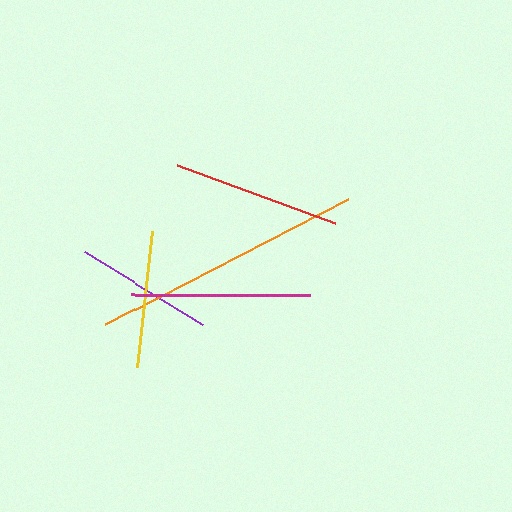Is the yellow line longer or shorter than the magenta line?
The magenta line is longer than the yellow line.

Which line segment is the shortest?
The yellow line is the shortest at approximately 137 pixels.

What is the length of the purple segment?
The purple segment is approximately 138 pixels long.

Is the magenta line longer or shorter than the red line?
The magenta line is longer than the red line.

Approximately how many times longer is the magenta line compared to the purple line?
The magenta line is approximately 1.3 times the length of the purple line.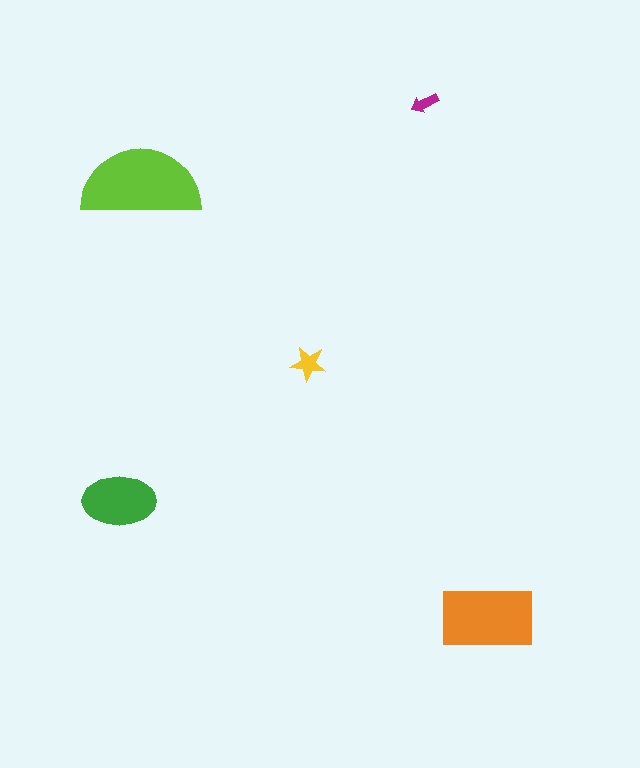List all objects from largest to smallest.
The lime semicircle, the orange rectangle, the green ellipse, the yellow star, the magenta arrow.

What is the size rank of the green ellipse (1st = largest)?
3rd.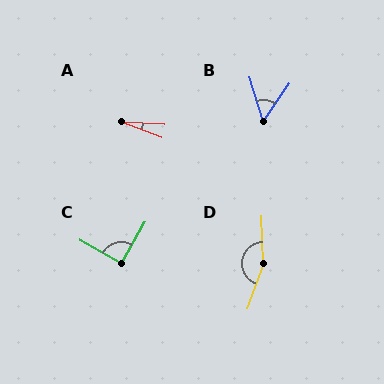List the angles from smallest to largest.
A (17°), B (51°), C (90°), D (157°).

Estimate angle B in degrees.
Approximately 51 degrees.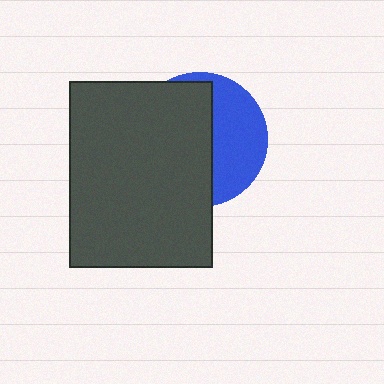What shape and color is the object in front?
The object in front is a dark gray rectangle.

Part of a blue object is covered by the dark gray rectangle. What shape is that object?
It is a circle.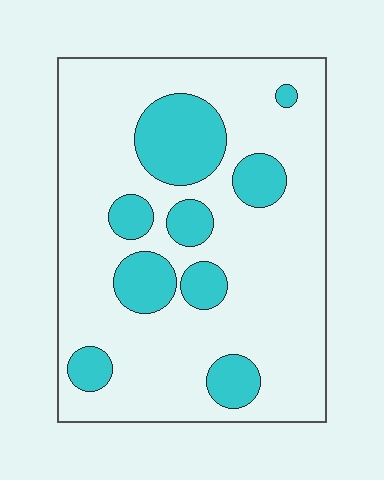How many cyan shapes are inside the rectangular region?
9.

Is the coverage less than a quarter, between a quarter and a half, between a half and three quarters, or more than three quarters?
Less than a quarter.